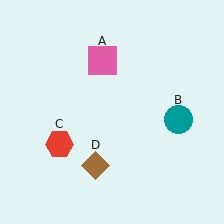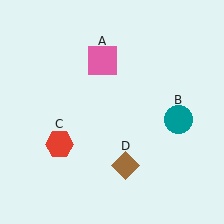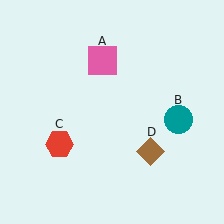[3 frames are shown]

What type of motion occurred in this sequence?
The brown diamond (object D) rotated counterclockwise around the center of the scene.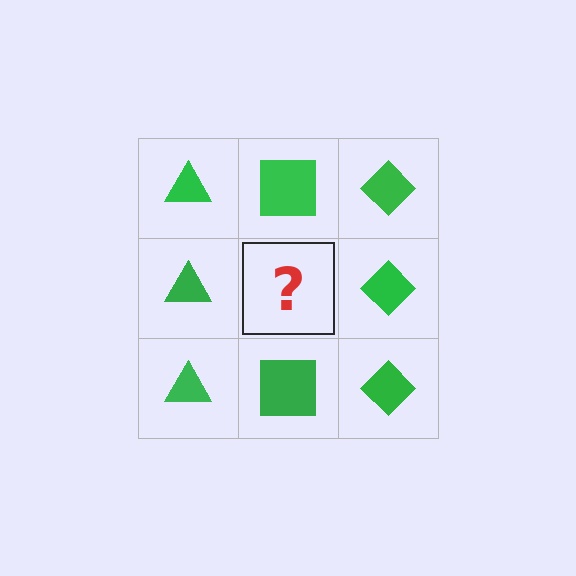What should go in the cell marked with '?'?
The missing cell should contain a green square.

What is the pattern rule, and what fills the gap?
The rule is that each column has a consistent shape. The gap should be filled with a green square.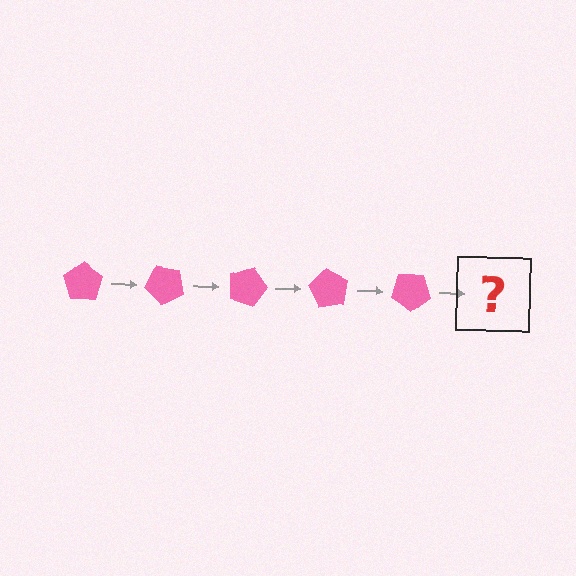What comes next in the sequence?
The next element should be a pink pentagon rotated 225 degrees.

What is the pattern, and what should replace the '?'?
The pattern is that the pentagon rotates 45 degrees each step. The '?' should be a pink pentagon rotated 225 degrees.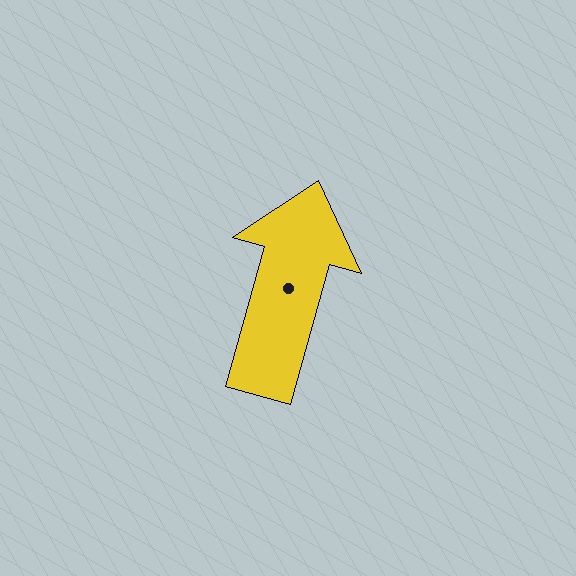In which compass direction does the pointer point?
North.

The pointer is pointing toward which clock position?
Roughly 1 o'clock.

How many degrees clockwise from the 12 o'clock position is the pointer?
Approximately 16 degrees.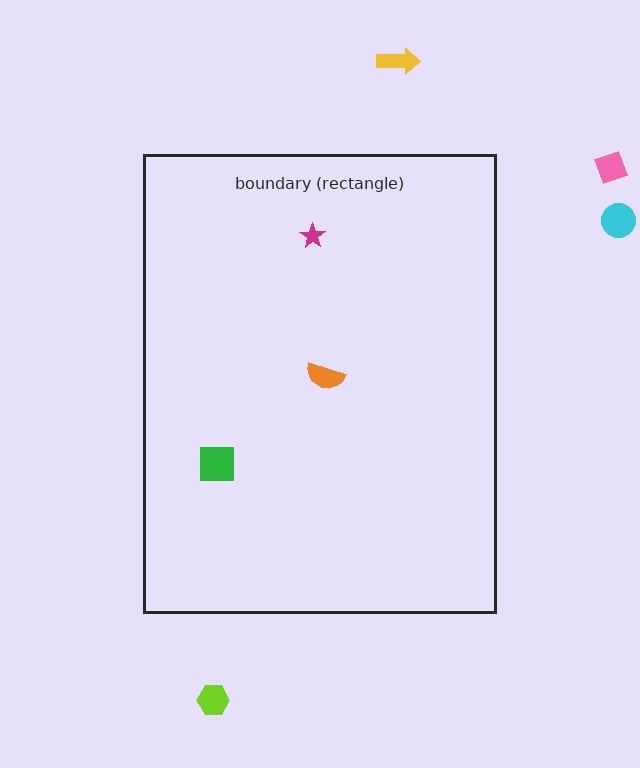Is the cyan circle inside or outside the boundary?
Outside.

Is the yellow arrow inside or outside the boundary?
Outside.